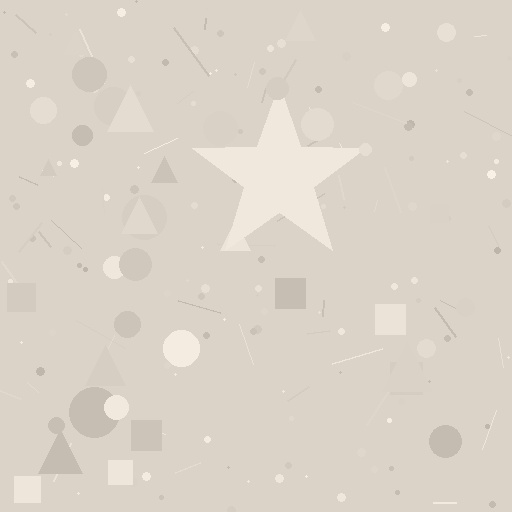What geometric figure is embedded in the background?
A star is embedded in the background.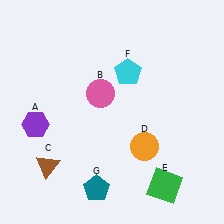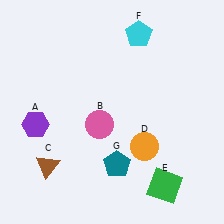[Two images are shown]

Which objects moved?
The objects that moved are: the pink circle (B), the cyan pentagon (F), the teal pentagon (G).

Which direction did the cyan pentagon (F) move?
The cyan pentagon (F) moved up.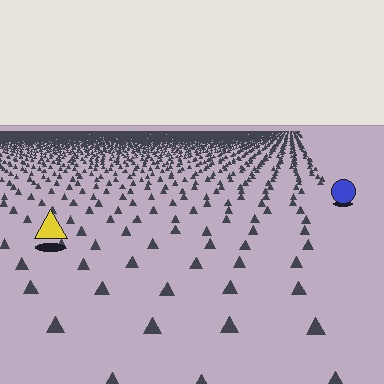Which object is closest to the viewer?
The yellow triangle is closest. The texture marks near it are larger and more spread out.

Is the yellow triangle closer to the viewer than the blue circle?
Yes. The yellow triangle is closer — you can tell from the texture gradient: the ground texture is coarser near it.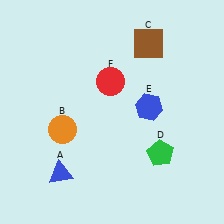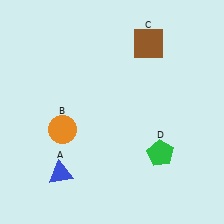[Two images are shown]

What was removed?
The red circle (F), the blue hexagon (E) were removed in Image 2.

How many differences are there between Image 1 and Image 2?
There are 2 differences between the two images.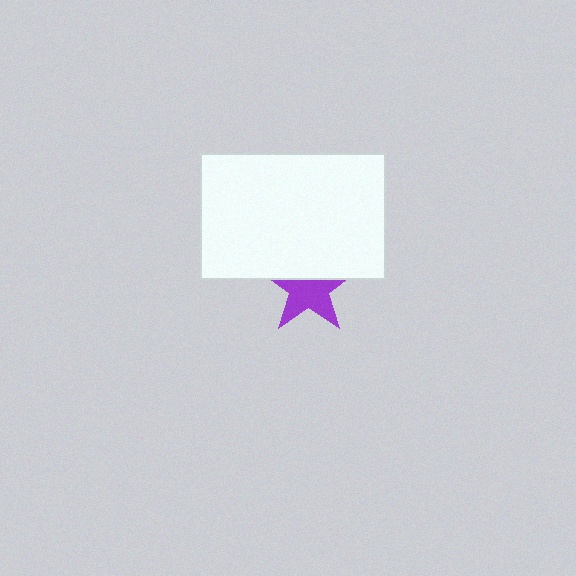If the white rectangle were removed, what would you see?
You would see the complete purple star.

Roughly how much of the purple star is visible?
About half of it is visible (roughly 63%).